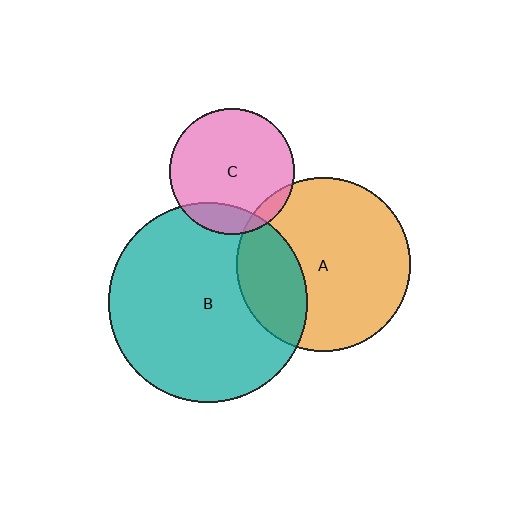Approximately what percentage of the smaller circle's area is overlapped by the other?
Approximately 10%.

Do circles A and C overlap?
Yes.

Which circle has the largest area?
Circle B (teal).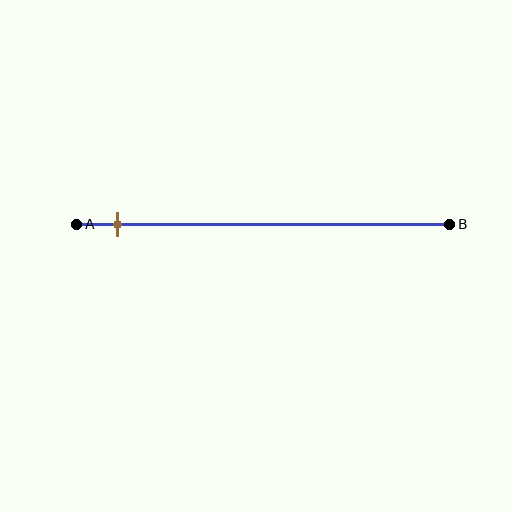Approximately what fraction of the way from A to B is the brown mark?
The brown mark is approximately 10% of the way from A to B.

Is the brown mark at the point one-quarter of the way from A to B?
No, the mark is at about 10% from A, not at the 25% one-quarter point.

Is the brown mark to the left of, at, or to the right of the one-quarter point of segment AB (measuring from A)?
The brown mark is to the left of the one-quarter point of segment AB.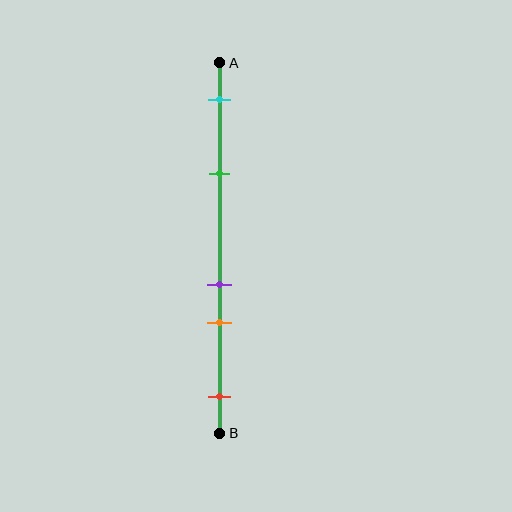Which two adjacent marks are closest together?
The purple and orange marks are the closest adjacent pair.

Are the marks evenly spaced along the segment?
No, the marks are not evenly spaced.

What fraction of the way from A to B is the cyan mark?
The cyan mark is approximately 10% (0.1) of the way from A to B.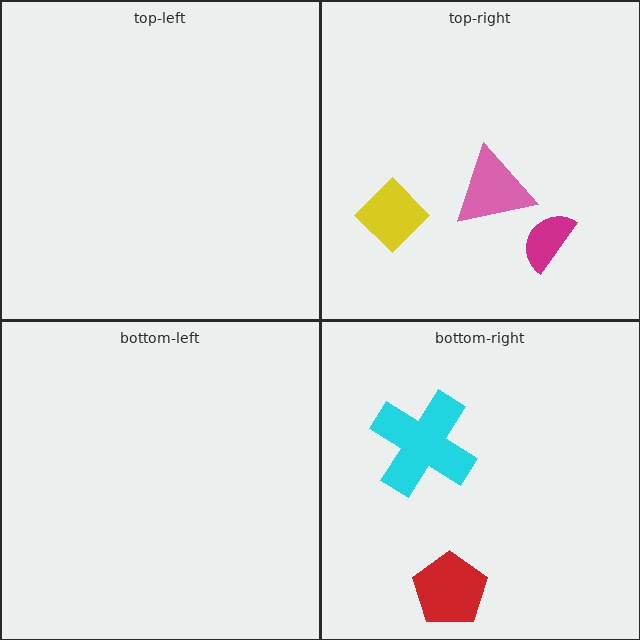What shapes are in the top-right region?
The magenta semicircle, the pink triangle, the yellow diamond.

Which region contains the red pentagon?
The bottom-right region.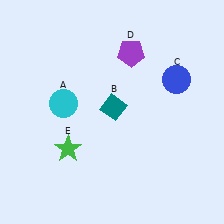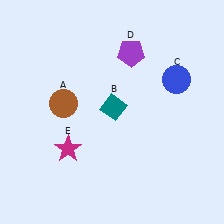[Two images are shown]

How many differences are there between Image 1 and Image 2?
There are 2 differences between the two images.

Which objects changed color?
A changed from cyan to brown. E changed from green to magenta.